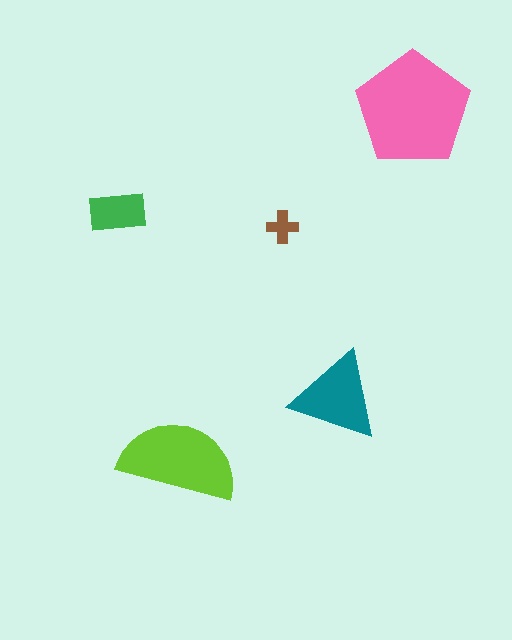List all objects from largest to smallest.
The pink pentagon, the lime semicircle, the teal triangle, the green rectangle, the brown cross.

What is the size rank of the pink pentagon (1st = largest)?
1st.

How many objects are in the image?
There are 5 objects in the image.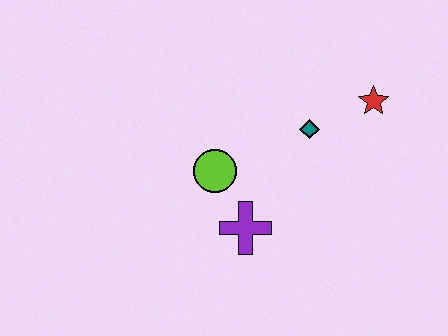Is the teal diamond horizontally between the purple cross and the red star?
Yes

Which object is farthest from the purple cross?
The red star is farthest from the purple cross.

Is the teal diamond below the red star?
Yes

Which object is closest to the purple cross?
The lime circle is closest to the purple cross.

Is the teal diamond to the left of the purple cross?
No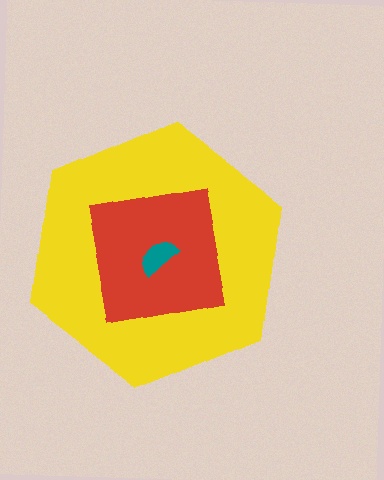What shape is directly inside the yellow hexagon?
The red square.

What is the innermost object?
The teal semicircle.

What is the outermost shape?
The yellow hexagon.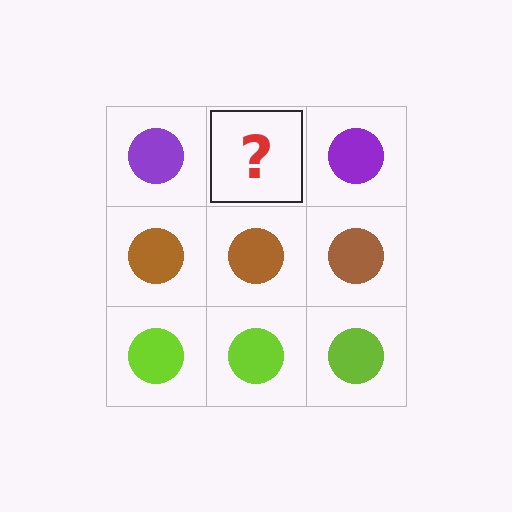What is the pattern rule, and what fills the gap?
The rule is that each row has a consistent color. The gap should be filled with a purple circle.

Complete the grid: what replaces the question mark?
The question mark should be replaced with a purple circle.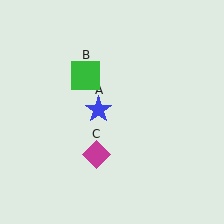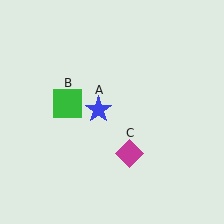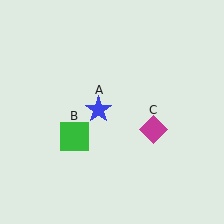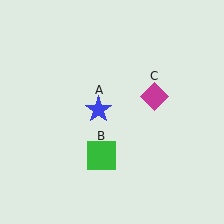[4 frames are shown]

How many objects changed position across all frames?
2 objects changed position: green square (object B), magenta diamond (object C).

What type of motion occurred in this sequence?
The green square (object B), magenta diamond (object C) rotated counterclockwise around the center of the scene.